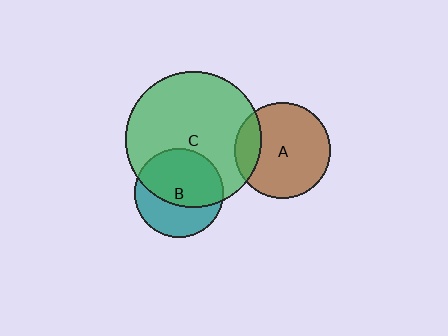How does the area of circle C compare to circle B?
Approximately 2.3 times.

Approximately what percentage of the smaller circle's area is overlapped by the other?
Approximately 20%.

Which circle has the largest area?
Circle C (green).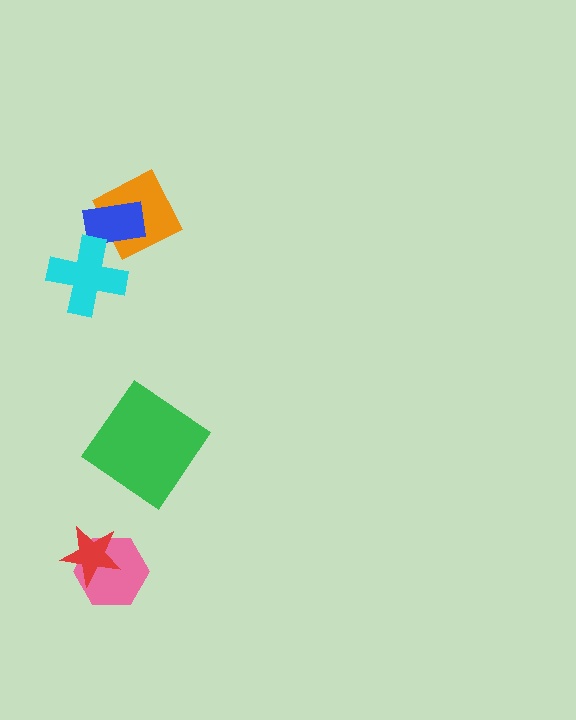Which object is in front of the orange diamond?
The blue rectangle is in front of the orange diamond.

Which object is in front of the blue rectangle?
The cyan cross is in front of the blue rectangle.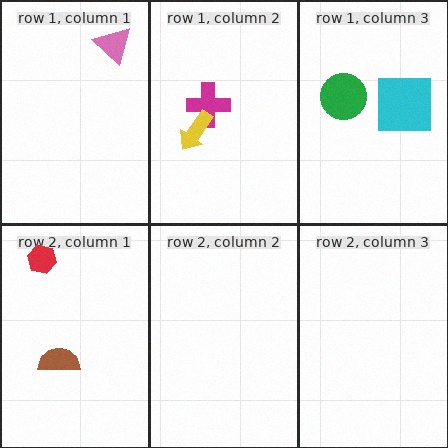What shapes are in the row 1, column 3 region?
The cyan square, the green circle.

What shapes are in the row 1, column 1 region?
The pink triangle.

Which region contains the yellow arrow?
The row 1, column 2 region.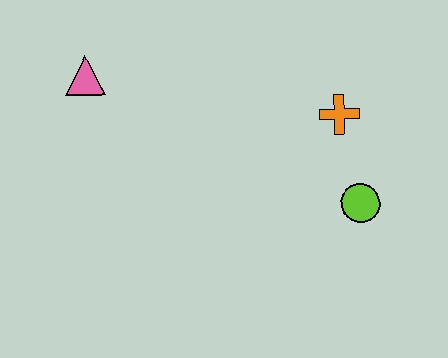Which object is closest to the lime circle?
The orange cross is closest to the lime circle.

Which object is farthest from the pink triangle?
The lime circle is farthest from the pink triangle.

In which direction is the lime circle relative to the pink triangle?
The lime circle is to the right of the pink triangle.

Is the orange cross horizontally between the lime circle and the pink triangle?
Yes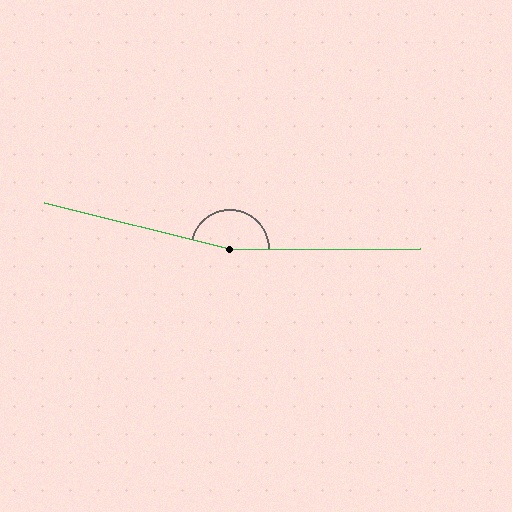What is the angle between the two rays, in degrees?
Approximately 166 degrees.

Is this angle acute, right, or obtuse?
It is obtuse.